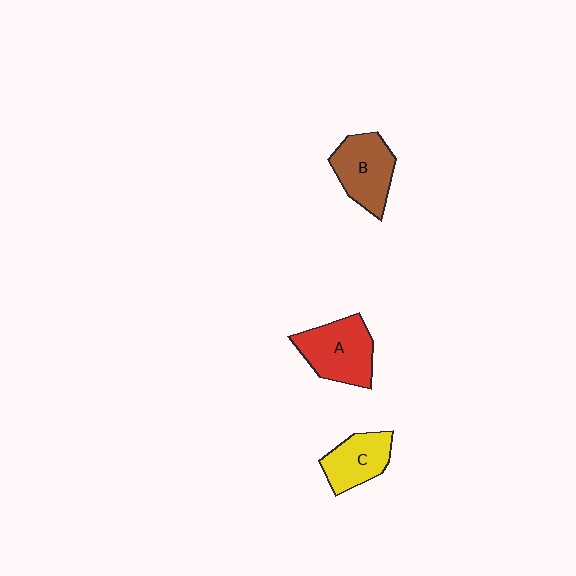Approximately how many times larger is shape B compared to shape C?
Approximately 1.2 times.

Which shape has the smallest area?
Shape C (yellow).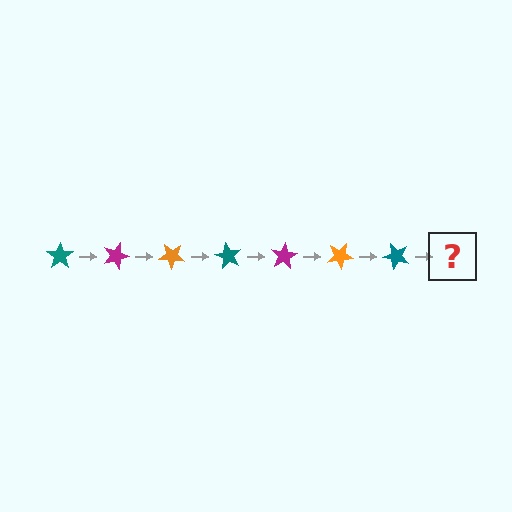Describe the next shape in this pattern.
It should be a magenta star, rotated 140 degrees from the start.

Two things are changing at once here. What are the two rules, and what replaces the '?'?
The two rules are that it rotates 20 degrees each step and the color cycles through teal, magenta, and orange. The '?' should be a magenta star, rotated 140 degrees from the start.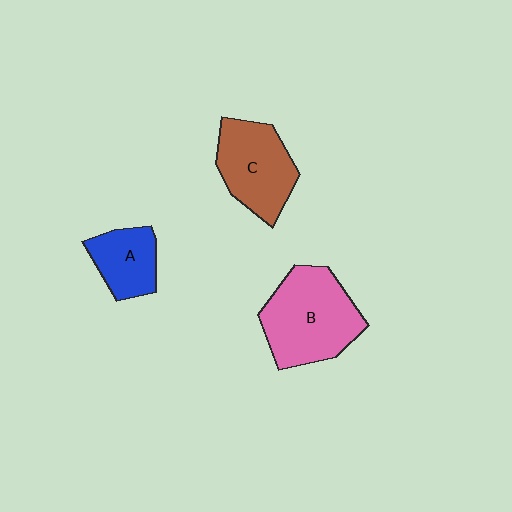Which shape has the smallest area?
Shape A (blue).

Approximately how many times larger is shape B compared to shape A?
Approximately 1.9 times.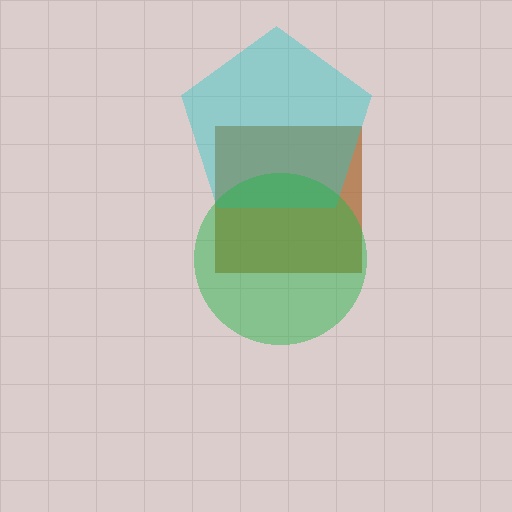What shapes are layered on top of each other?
The layered shapes are: a brown square, a cyan pentagon, a green circle.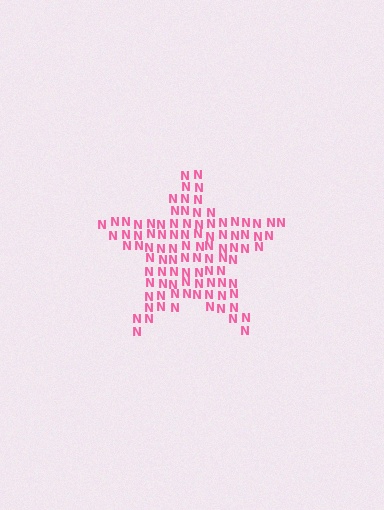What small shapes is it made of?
It is made of small letter N's.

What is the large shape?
The large shape is a star.